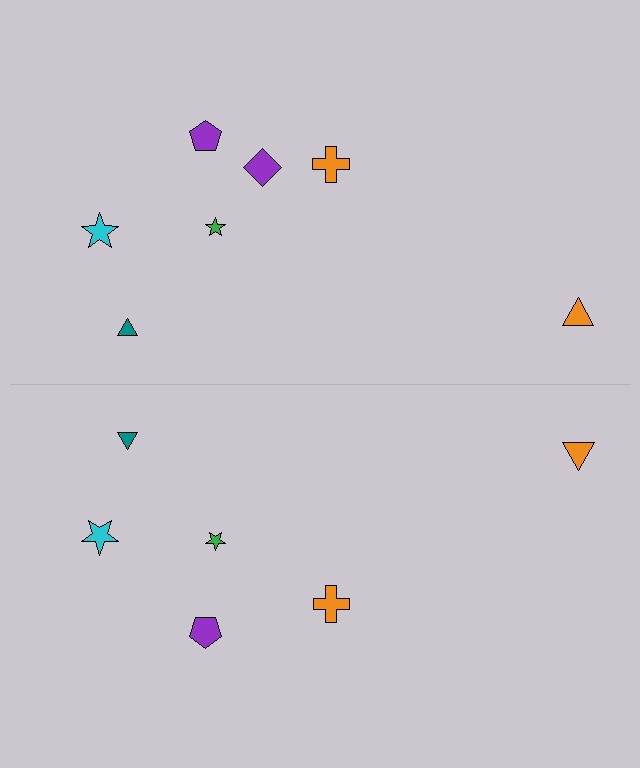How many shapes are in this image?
There are 13 shapes in this image.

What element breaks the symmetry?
A purple diamond is missing from the bottom side.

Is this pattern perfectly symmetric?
No, the pattern is not perfectly symmetric. A purple diamond is missing from the bottom side.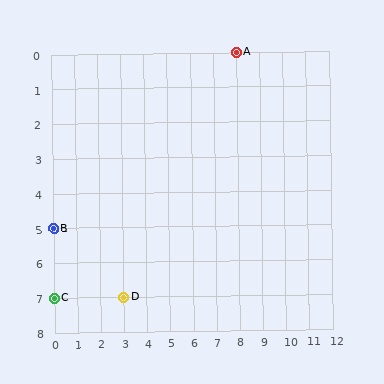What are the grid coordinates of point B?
Point B is at grid coordinates (0, 5).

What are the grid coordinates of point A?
Point A is at grid coordinates (8, 0).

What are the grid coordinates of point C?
Point C is at grid coordinates (0, 7).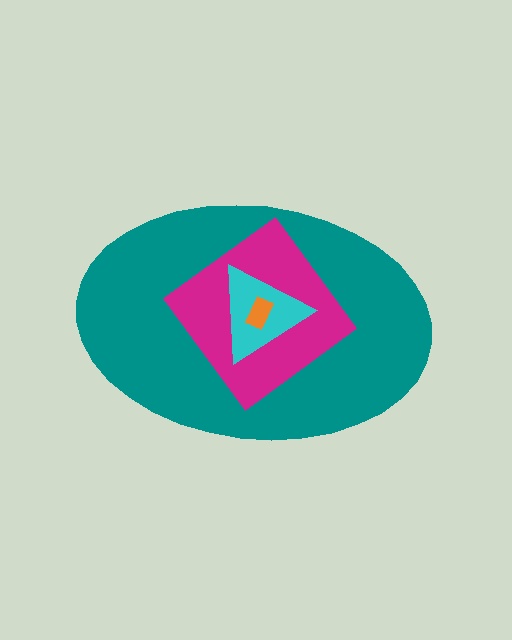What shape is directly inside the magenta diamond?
The cyan triangle.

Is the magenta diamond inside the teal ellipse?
Yes.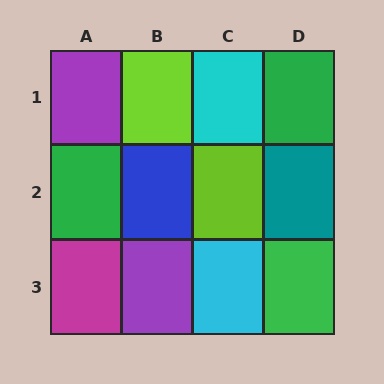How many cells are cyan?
2 cells are cyan.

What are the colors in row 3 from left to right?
Magenta, purple, cyan, green.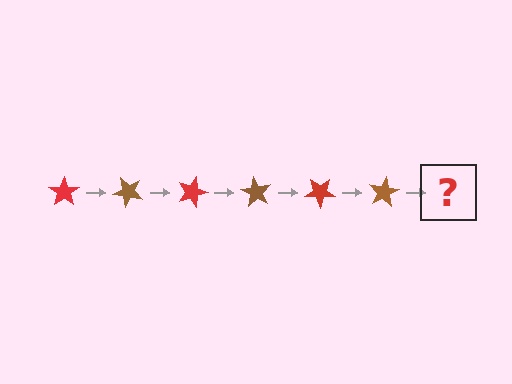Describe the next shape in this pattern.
It should be a red star, rotated 270 degrees from the start.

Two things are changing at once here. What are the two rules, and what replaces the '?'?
The two rules are that it rotates 45 degrees each step and the color cycles through red and brown. The '?' should be a red star, rotated 270 degrees from the start.